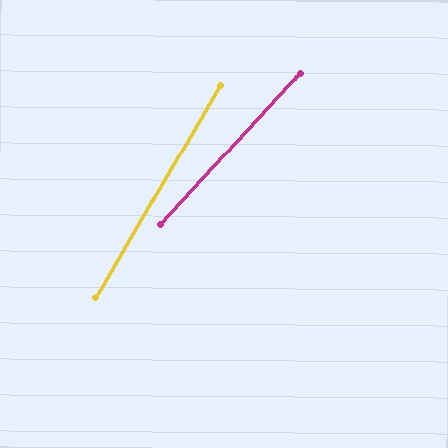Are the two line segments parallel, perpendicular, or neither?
Neither parallel nor perpendicular — they differ by about 12°.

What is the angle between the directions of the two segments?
Approximately 12 degrees.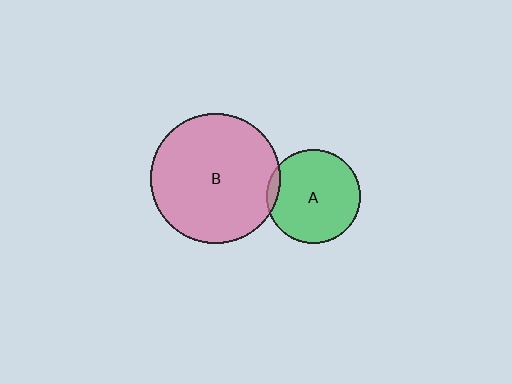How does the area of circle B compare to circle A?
Approximately 1.9 times.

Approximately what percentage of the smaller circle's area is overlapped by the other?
Approximately 5%.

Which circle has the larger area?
Circle B (pink).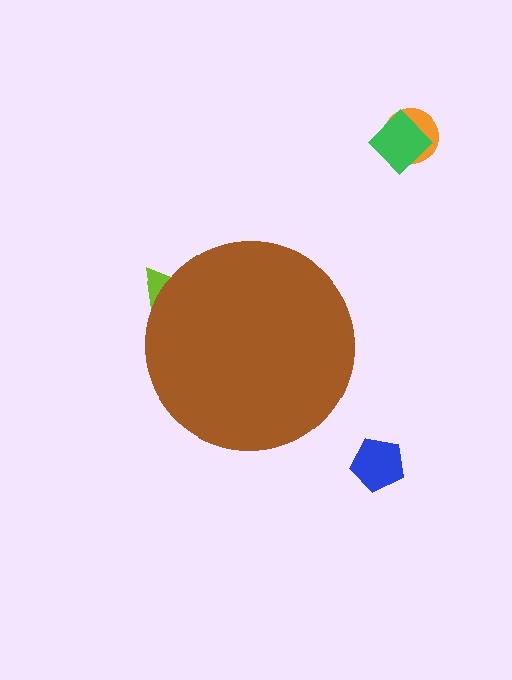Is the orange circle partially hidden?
No, the orange circle is fully visible.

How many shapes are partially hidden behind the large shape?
1 shape is partially hidden.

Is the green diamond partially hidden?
No, the green diamond is fully visible.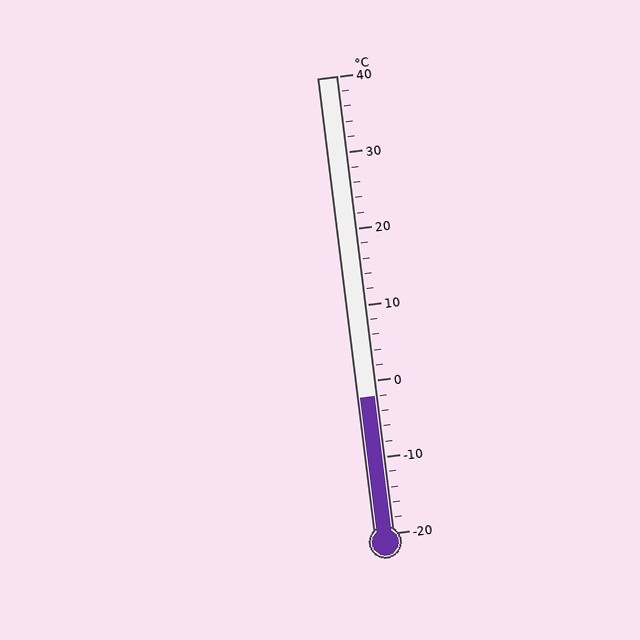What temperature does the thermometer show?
The thermometer shows approximately -2°C.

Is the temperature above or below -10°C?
The temperature is above -10°C.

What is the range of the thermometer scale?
The thermometer scale ranges from -20°C to 40°C.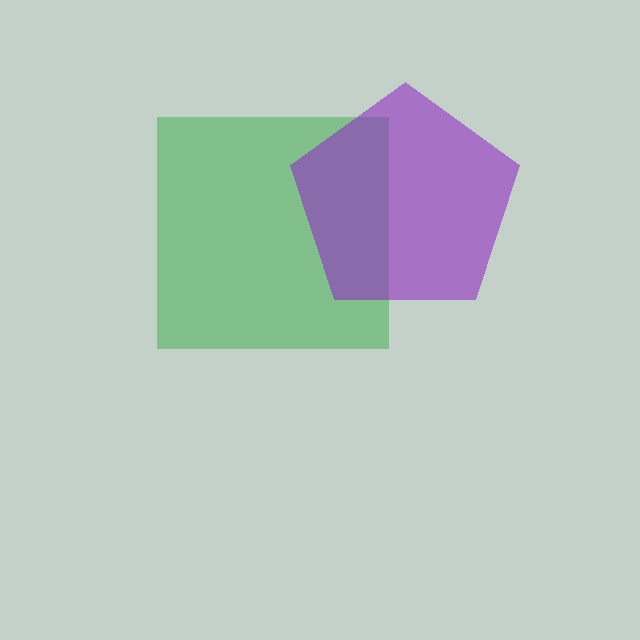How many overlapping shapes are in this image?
There are 2 overlapping shapes in the image.